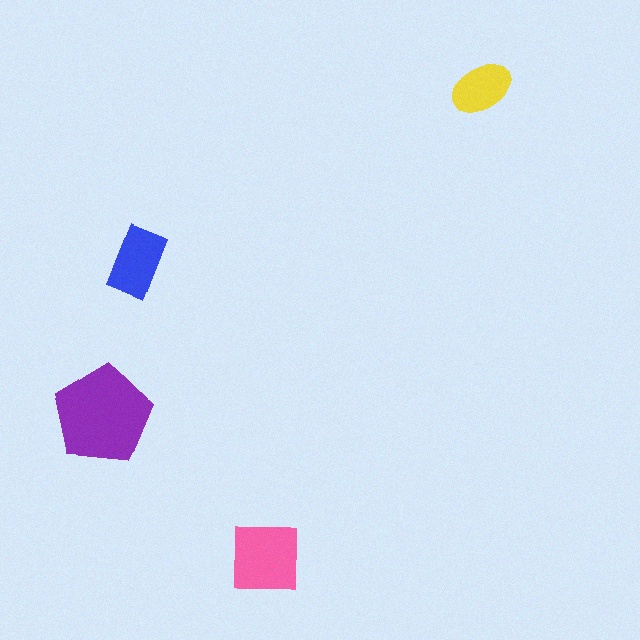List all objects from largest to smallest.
The purple pentagon, the pink square, the blue rectangle, the yellow ellipse.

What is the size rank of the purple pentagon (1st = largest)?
1st.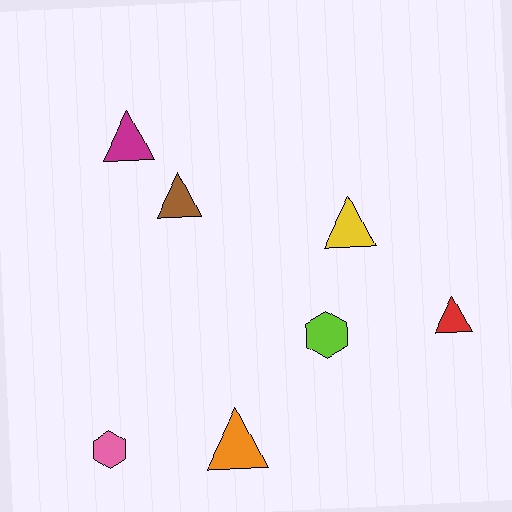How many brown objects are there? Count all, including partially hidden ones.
There is 1 brown object.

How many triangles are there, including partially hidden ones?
There are 5 triangles.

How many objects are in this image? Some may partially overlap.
There are 7 objects.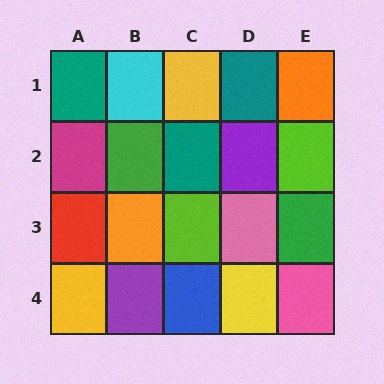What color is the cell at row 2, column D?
Purple.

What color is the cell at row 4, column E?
Pink.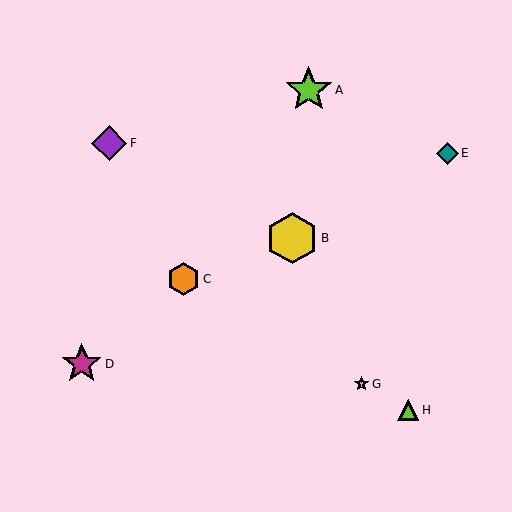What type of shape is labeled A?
Shape A is a lime star.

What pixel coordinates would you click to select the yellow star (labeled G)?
Click at (362, 384) to select the yellow star G.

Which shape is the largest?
The yellow hexagon (labeled B) is the largest.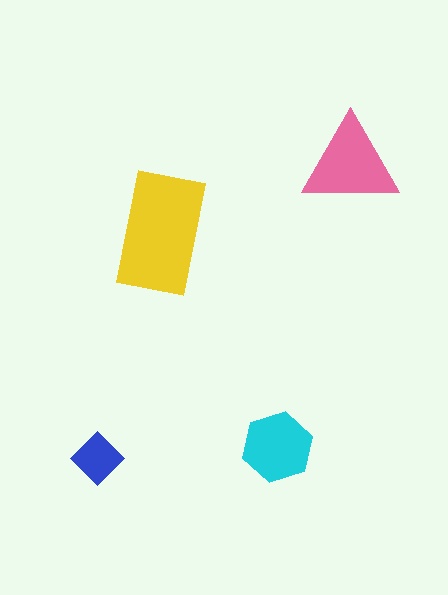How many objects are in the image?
There are 4 objects in the image.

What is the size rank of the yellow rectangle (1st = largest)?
1st.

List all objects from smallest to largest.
The blue diamond, the cyan hexagon, the pink triangle, the yellow rectangle.